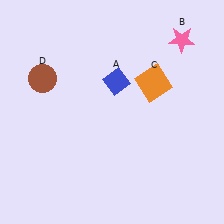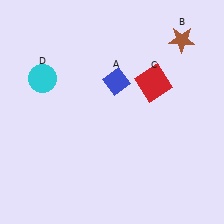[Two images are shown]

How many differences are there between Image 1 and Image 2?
There are 3 differences between the two images.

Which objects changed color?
B changed from pink to brown. C changed from orange to red. D changed from brown to cyan.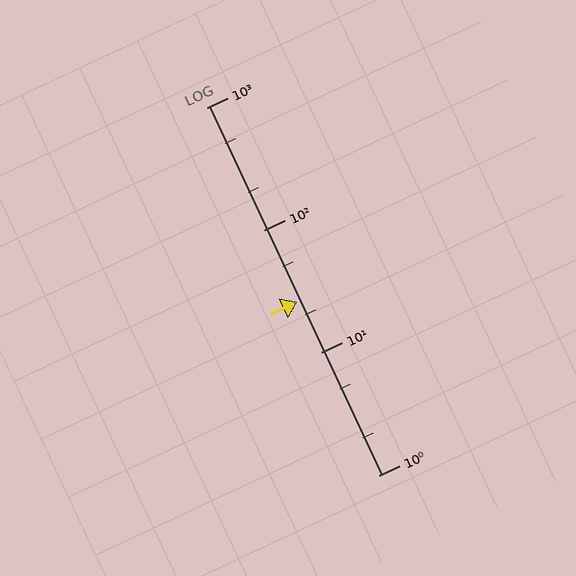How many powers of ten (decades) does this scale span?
The scale spans 3 decades, from 1 to 1000.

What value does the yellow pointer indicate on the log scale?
The pointer indicates approximately 26.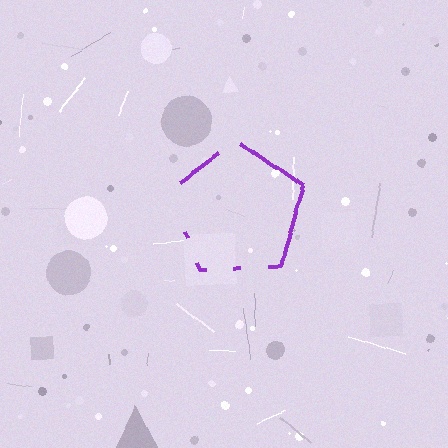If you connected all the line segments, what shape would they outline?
They would outline a pentagon.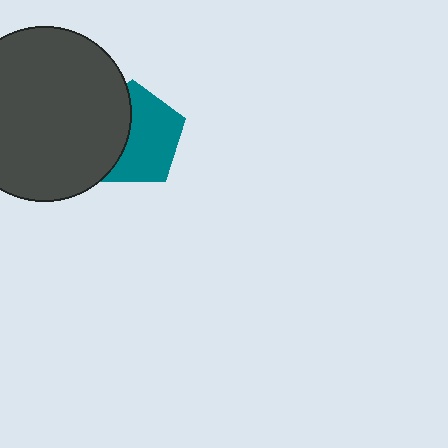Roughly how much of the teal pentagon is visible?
About half of it is visible (roughly 60%).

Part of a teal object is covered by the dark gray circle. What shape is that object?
It is a pentagon.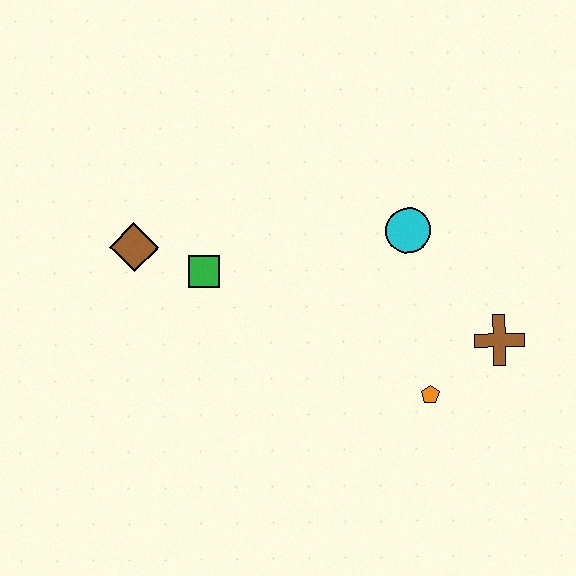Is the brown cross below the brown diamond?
Yes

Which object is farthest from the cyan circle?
The brown diamond is farthest from the cyan circle.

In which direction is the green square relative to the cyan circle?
The green square is to the left of the cyan circle.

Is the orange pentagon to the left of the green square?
No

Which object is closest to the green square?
The brown diamond is closest to the green square.